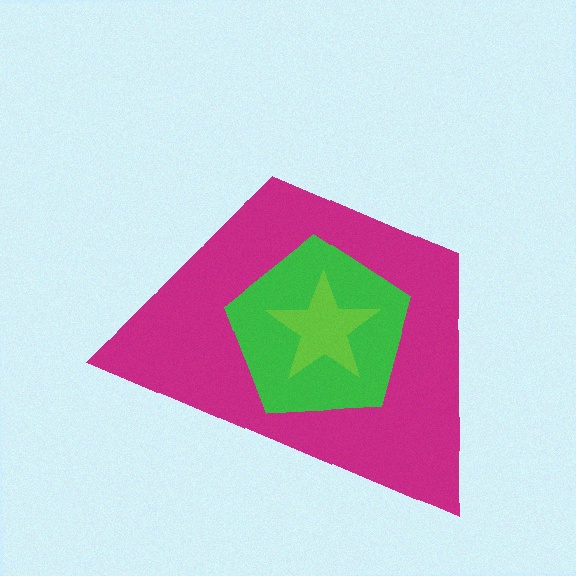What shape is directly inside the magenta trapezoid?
The green pentagon.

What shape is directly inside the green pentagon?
The lime star.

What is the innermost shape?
The lime star.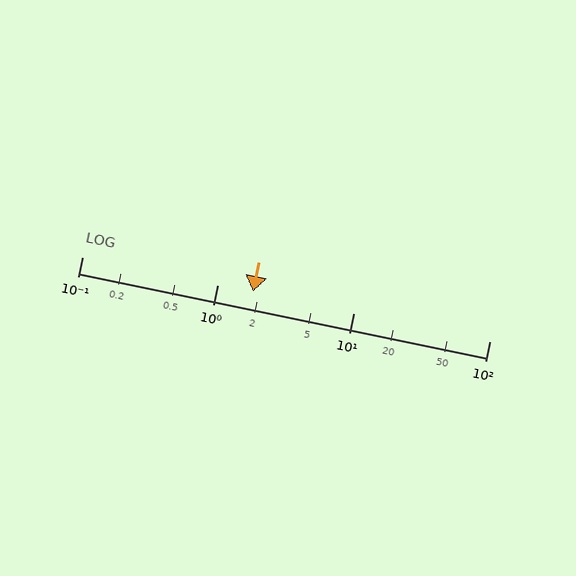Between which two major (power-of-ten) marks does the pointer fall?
The pointer is between 1 and 10.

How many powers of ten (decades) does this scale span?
The scale spans 3 decades, from 0.1 to 100.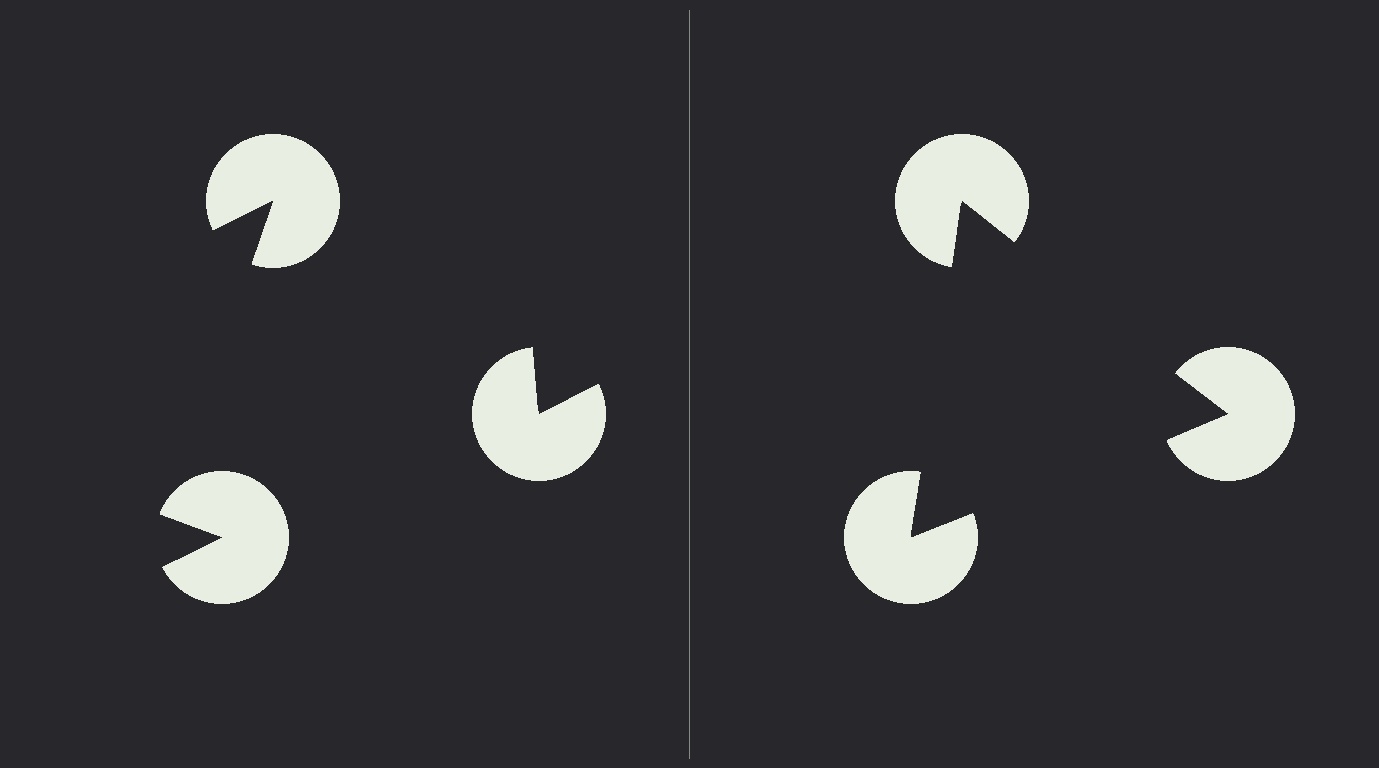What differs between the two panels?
The pac-man discs are positioned identically on both sides; only the wedge orientations differ. On the right they align to a triangle; on the left they are misaligned.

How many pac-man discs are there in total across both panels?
6 — 3 on each side.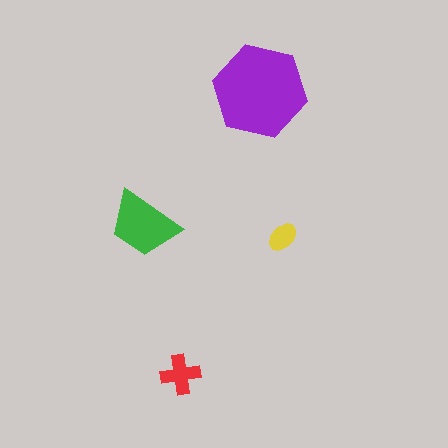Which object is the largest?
The purple hexagon.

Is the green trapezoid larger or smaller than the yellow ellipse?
Larger.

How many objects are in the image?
There are 4 objects in the image.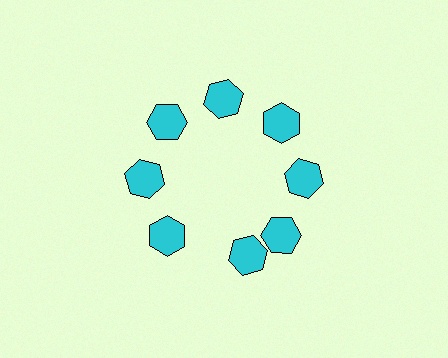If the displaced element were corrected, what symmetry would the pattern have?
It would have 8-fold rotational symmetry — the pattern would map onto itself every 45 degrees.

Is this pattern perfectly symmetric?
No. The 8 cyan hexagons are arranged in a ring, but one element near the 6 o'clock position is rotated out of alignment along the ring, breaking the 8-fold rotational symmetry.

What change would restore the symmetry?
The symmetry would be restored by rotating it back into even spacing with its neighbors so that all 8 hexagons sit at equal angles and equal distance from the center.